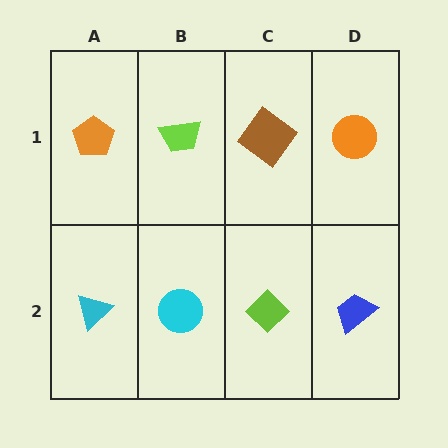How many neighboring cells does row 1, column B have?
3.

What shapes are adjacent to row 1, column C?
A lime diamond (row 2, column C), a lime trapezoid (row 1, column B), an orange circle (row 1, column D).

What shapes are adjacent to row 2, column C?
A brown diamond (row 1, column C), a cyan circle (row 2, column B), a blue trapezoid (row 2, column D).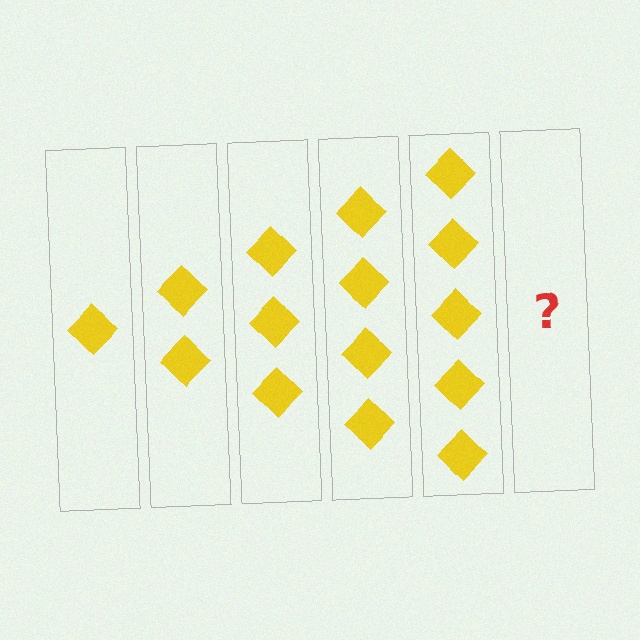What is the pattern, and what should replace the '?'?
The pattern is that each step adds one more diamond. The '?' should be 6 diamonds.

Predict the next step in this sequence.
The next step is 6 diamonds.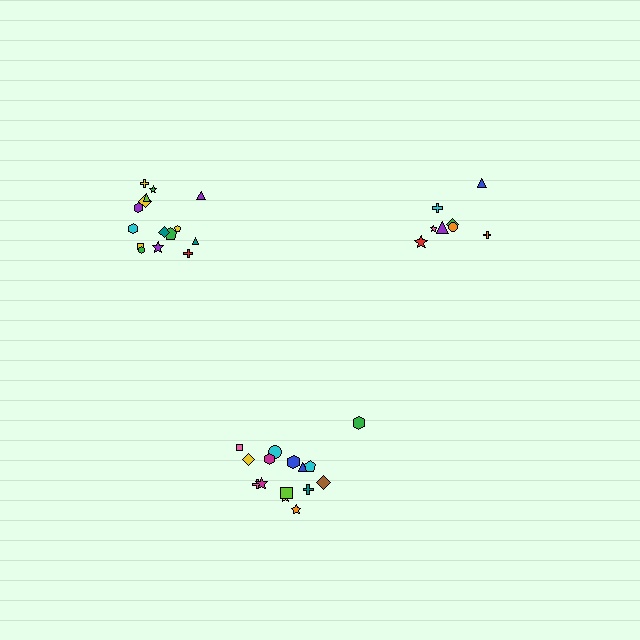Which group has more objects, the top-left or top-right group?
The top-left group.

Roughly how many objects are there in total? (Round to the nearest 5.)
Roughly 40 objects in total.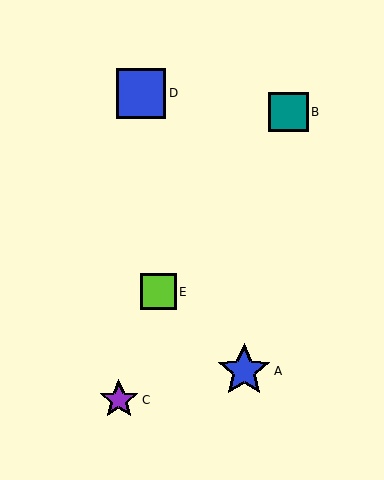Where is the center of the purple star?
The center of the purple star is at (119, 400).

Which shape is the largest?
The blue star (labeled A) is the largest.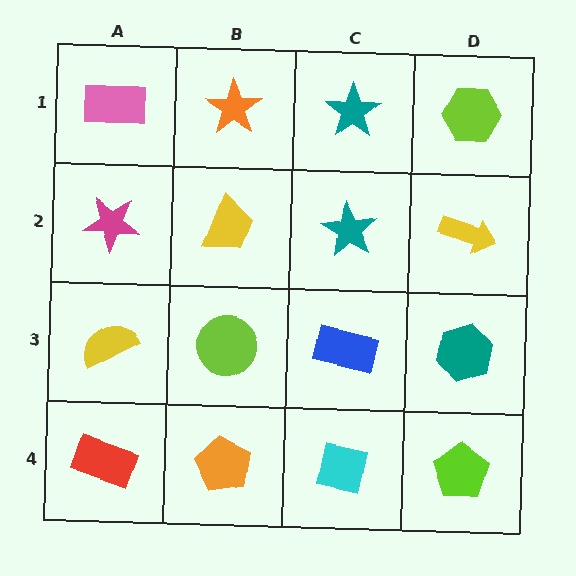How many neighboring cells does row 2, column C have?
4.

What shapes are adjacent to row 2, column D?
A lime hexagon (row 1, column D), a teal hexagon (row 3, column D), a teal star (row 2, column C).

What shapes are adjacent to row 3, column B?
A yellow trapezoid (row 2, column B), an orange pentagon (row 4, column B), a yellow semicircle (row 3, column A), a blue rectangle (row 3, column C).